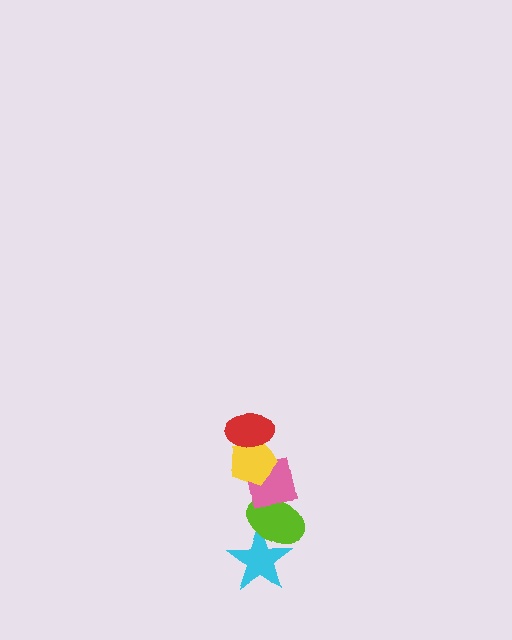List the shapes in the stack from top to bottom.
From top to bottom: the red ellipse, the yellow pentagon, the pink square, the lime ellipse, the cyan star.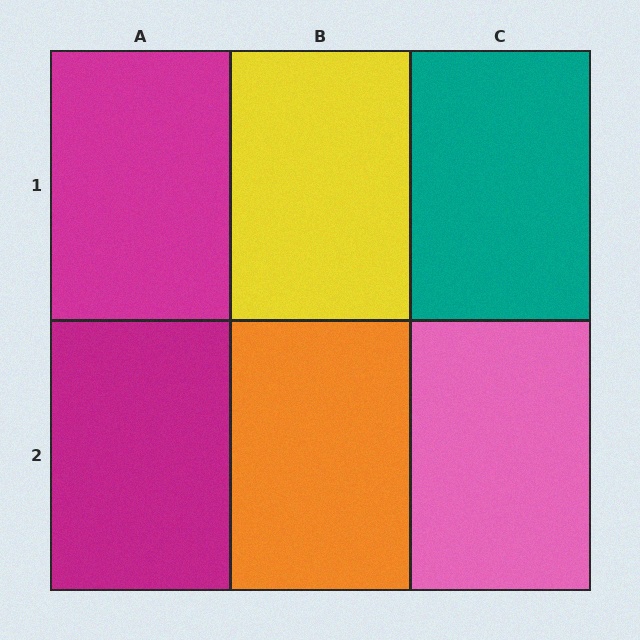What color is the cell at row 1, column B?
Yellow.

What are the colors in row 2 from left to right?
Magenta, orange, pink.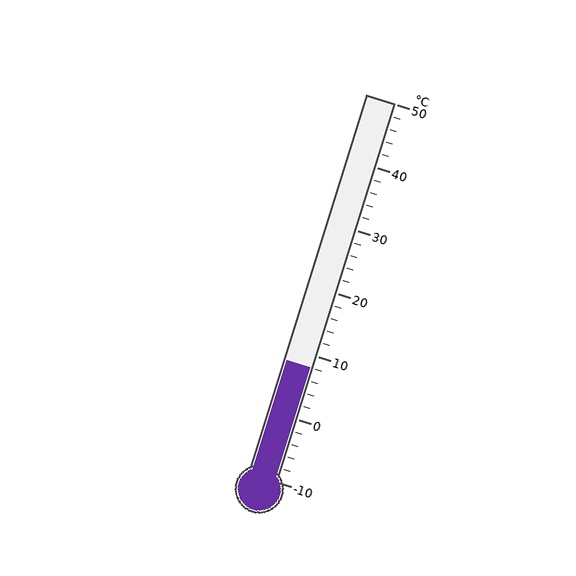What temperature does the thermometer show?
The thermometer shows approximately 8°C.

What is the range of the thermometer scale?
The thermometer scale ranges from -10°C to 50°C.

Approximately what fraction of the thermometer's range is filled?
The thermometer is filled to approximately 30% of its range.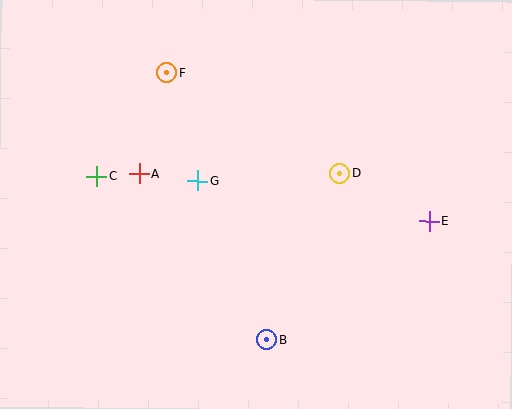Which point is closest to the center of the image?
Point G at (198, 181) is closest to the center.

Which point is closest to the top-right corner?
Point E is closest to the top-right corner.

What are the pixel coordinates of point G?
Point G is at (198, 181).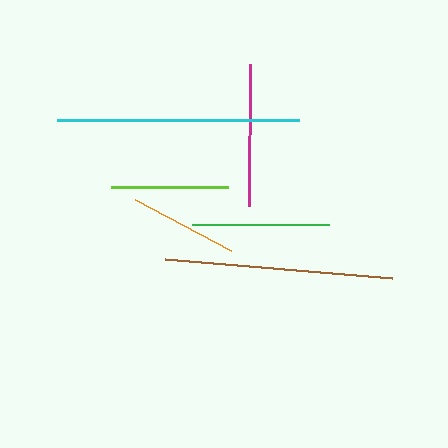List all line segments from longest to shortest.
From longest to shortest: cyan, brown, magenta, green, lime, orange.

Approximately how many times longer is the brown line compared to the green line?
The brown line is approximately 1.7 times the length of the green line.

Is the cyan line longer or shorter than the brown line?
The cyan line is longer than the brown line.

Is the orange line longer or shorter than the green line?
The green line is longer than the orange line.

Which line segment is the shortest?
The orange line is the shortest at approximately 109 pixels.